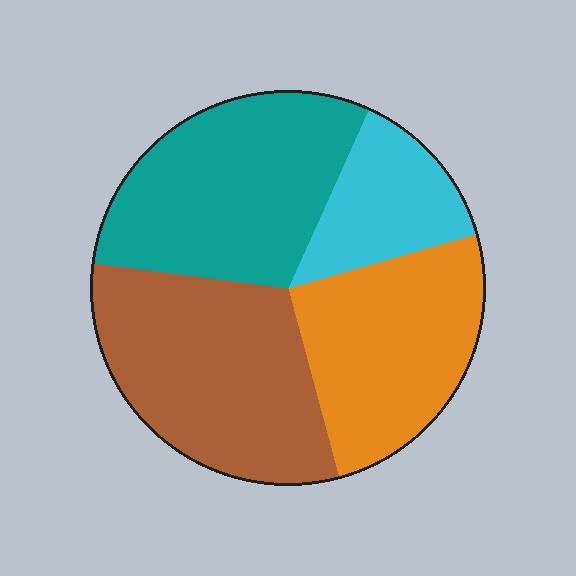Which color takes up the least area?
Cyan, at roughly 15%.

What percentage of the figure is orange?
Orange covers 25% of the figure.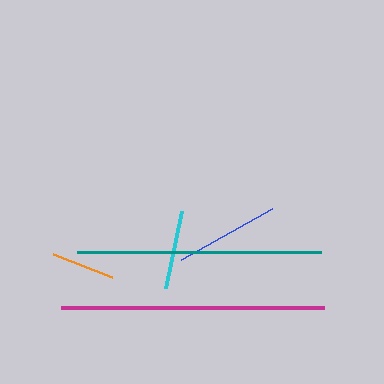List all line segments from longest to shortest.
From longest to shortest: magenta, teal, blue, cyan, orange.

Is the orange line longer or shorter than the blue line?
The blue line is longer than the orange line.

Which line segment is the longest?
The magenta line is the longest at approximately 263 pixels.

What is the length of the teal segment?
The teal segment is approximately 244 pixels long.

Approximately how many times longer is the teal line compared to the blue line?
The teal line is approximately 2.3 times the length of the blue line.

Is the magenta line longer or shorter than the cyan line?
The magenta line is longer than the cyan line.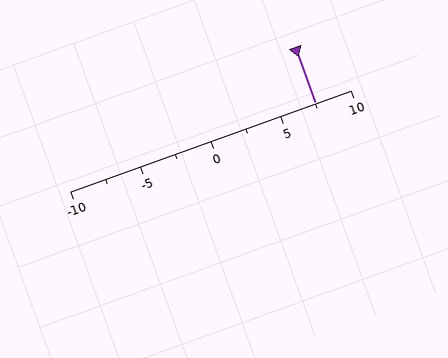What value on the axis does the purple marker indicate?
The marker indicates approximately 7.5.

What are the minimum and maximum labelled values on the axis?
The axis runs from -10 to 10.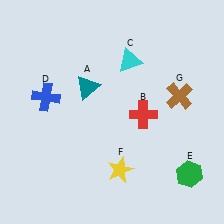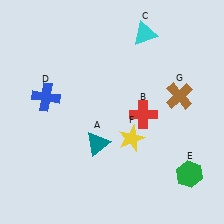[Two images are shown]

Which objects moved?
The objects that moved are: the teal triangle (A), the cyan triangle (C), the yellow star (F).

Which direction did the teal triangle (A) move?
The teal triangle (A) moved down.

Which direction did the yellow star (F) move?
The yellow star (F) moved up.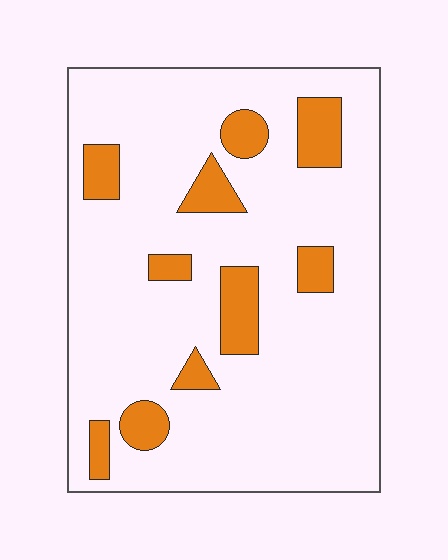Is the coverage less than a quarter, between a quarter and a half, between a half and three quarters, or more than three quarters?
Less than a quarter.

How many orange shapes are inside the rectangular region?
10.